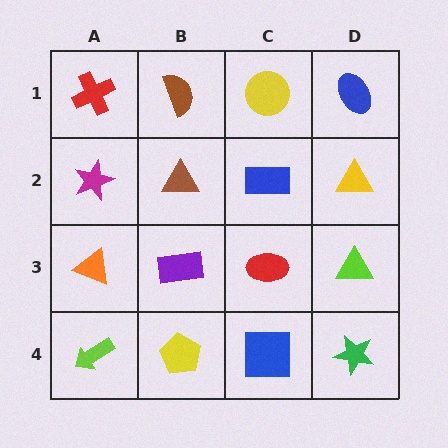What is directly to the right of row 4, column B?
A blue square.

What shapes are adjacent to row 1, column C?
A blue rectangle (row 2, column C), a brown semicircle (row 1, column B), a blue ellipse (row 1, column D).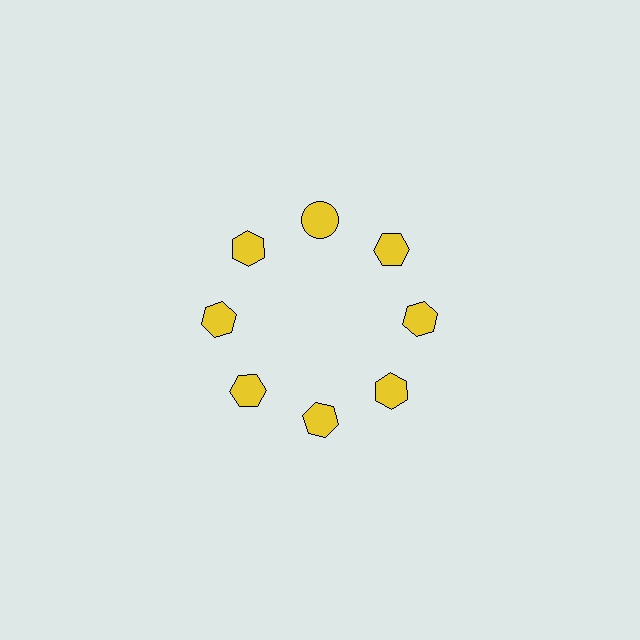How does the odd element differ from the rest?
It has a different shape: circle instead of hexagon.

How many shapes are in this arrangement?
There are 8 shapes arranged in a ring pattern.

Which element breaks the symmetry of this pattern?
The yellow circle at roughly the 12 o'clock position breaks the symmetry. All other shapes are yellow hexagons.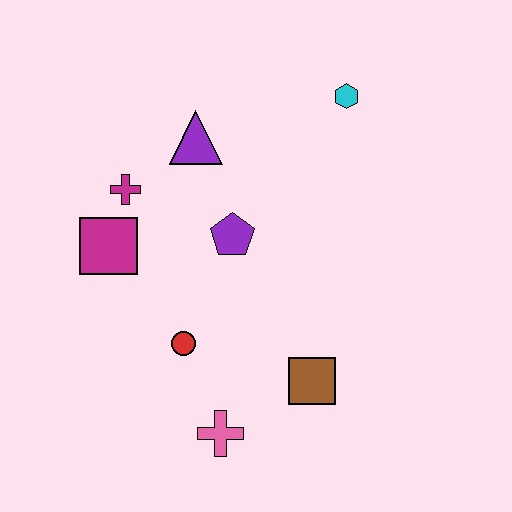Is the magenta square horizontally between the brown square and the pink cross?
No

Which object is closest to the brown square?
The pink cross is closest to the brown square.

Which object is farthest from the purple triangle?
The pink cross is farthest from the purple triangle.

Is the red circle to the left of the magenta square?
No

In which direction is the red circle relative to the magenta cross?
The red circle is below the magenta cross.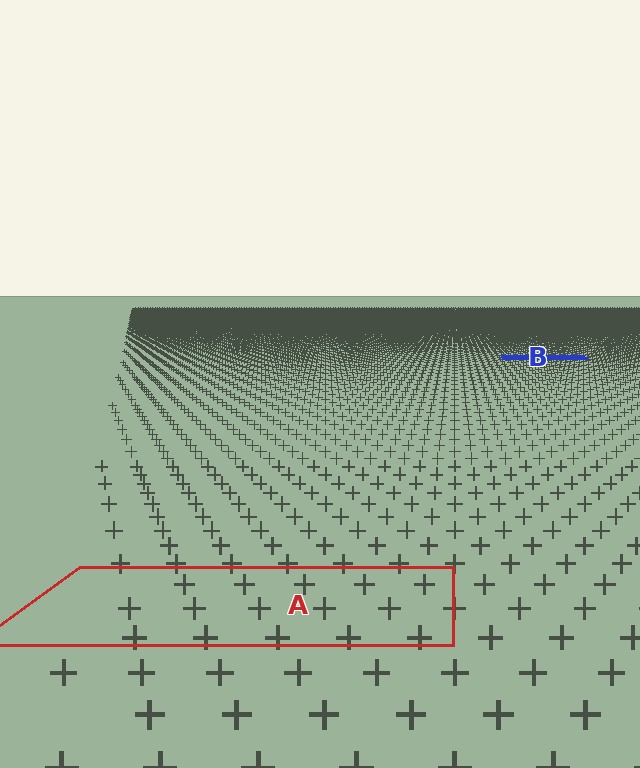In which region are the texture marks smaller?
The texture marks are smaller in region B, because it is farther away.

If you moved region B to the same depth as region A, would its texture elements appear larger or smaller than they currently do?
They would appear larger. At a closer depth, the same texture elements are projected at a bigger on-screen size.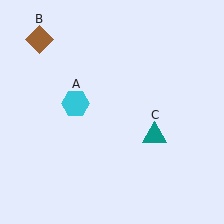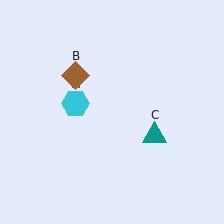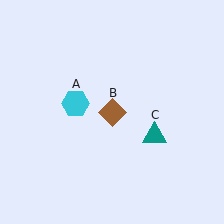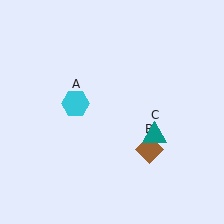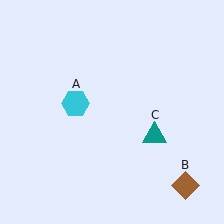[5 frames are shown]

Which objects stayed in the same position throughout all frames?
Cyan hexagon (object A) and teal triangle (object C) remained stationary.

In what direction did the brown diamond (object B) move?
The brown diamond (object B) moved down and to the right.